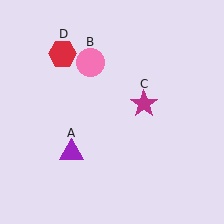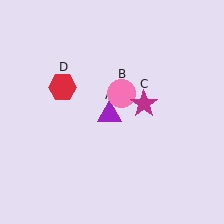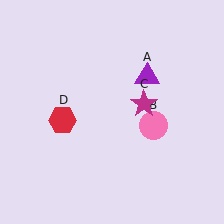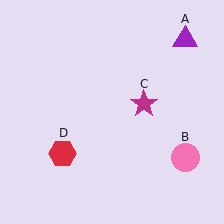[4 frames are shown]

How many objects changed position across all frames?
3 objects changed position: purple triangle (object A), pink circle (object B), red hexagon (object D).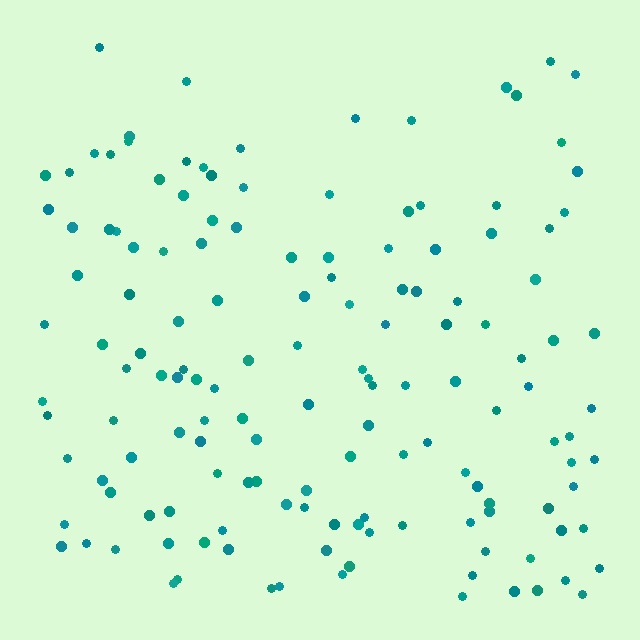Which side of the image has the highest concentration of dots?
The bottom.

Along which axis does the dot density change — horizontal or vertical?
Vertical.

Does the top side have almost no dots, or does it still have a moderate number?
Still a moderate number, just noticeably fewer than the bottom.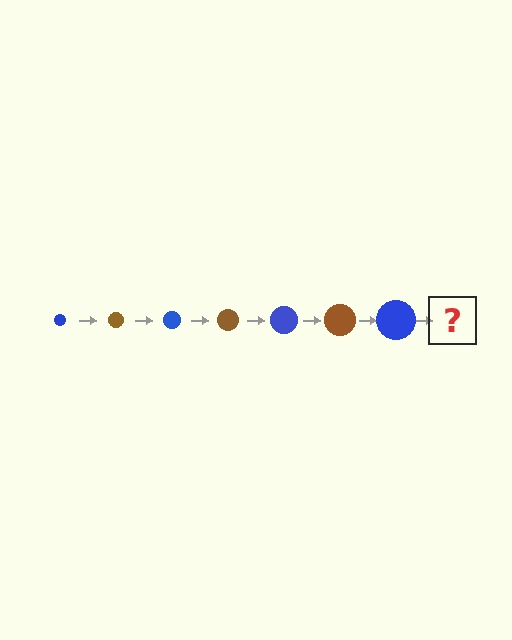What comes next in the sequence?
The next element should be a brown circle, larger than the previous one.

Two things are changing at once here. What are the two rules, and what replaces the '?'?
The two rules are that the circle grows larger each step and the color cycles through blue and brown. The '?' should be a brown circle, larger than the previous one.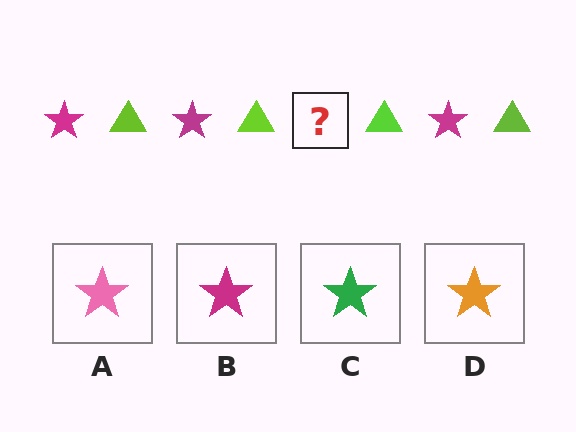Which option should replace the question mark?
Option B.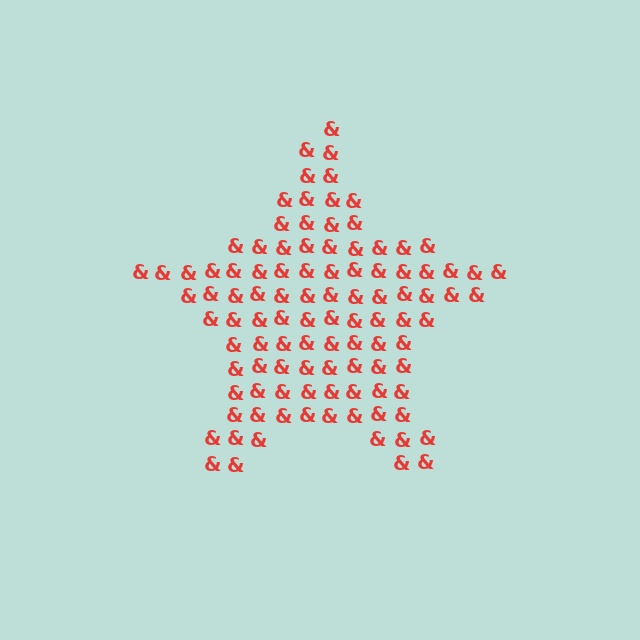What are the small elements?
The small elements are ampersands.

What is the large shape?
The large shape is a star.